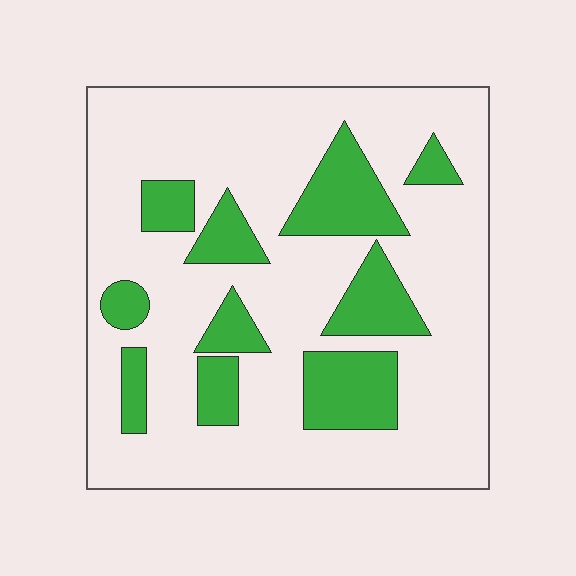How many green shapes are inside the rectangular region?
10.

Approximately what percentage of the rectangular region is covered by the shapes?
Approximately 25%.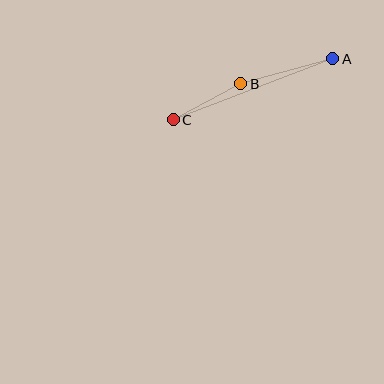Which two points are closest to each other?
Points B and C are closest to each other.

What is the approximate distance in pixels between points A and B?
The distance between A and B is approximately 95 pixels.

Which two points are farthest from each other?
Points A and C are farthest from each other.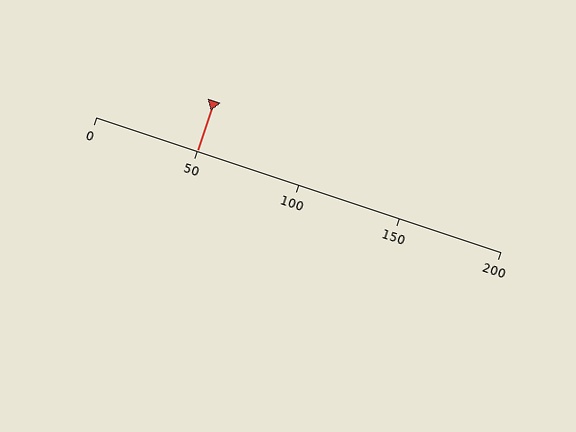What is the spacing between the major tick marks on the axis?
The major ticks are spaced 50 apart.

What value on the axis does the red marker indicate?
The marker indicates approximately 50.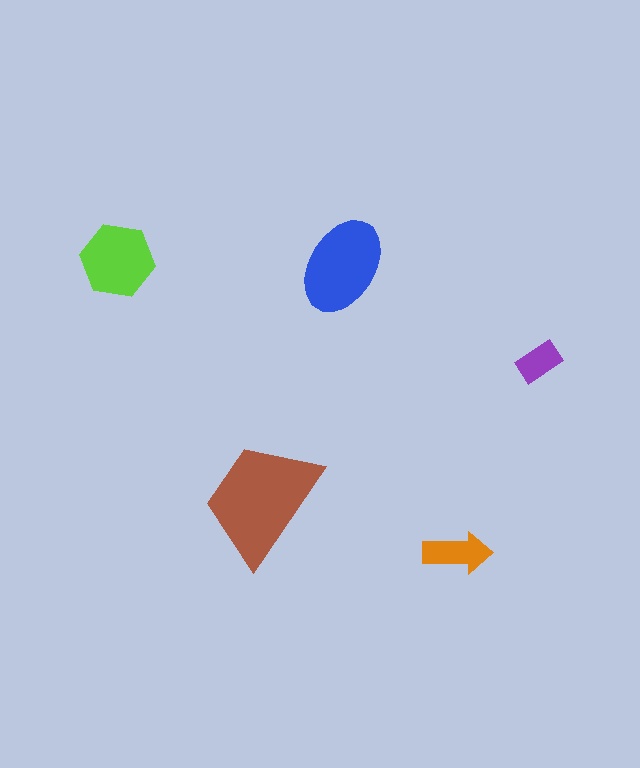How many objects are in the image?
There are 5 objects in the image.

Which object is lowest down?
The orange arrow is bottommost.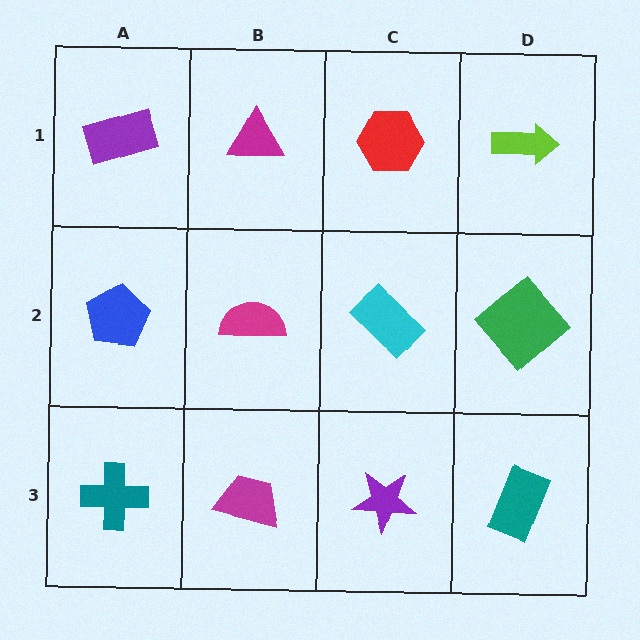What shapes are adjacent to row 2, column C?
A red hexagon (row 1, column C), a purple star (row 3, column C), a magenta semicircle (row 2, column B), a green diamond (row 2, column D).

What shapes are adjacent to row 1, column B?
A magenta semicircle (row 2, column B), a purple rectangle (row 1, column A), a red hexagon (row 1, column C).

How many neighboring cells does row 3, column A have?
2.